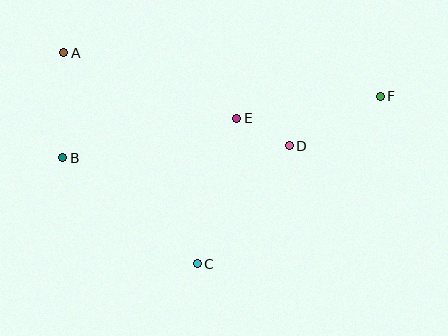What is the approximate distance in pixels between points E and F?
The distance between E and F is approximately 145 pixels.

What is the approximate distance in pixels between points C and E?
The distance between C and E is approximately 151 pixels.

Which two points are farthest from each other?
Points B and F are farthest from each other.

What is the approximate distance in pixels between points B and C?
The distance between B and C is approximately 171 pixels.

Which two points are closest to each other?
Points D and E are closest to each other.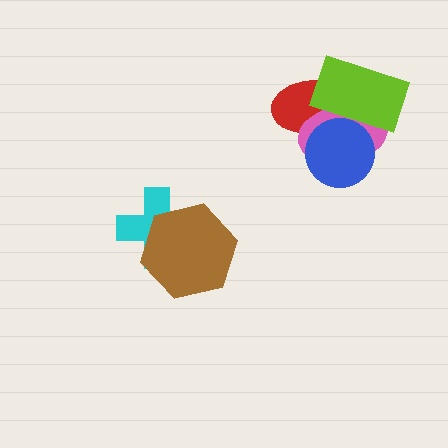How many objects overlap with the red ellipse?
3 objects overlap with the red ellipse.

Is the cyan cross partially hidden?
Yes, it is partially covered by another shape.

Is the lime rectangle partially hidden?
Yes, it is partially covered by another shape.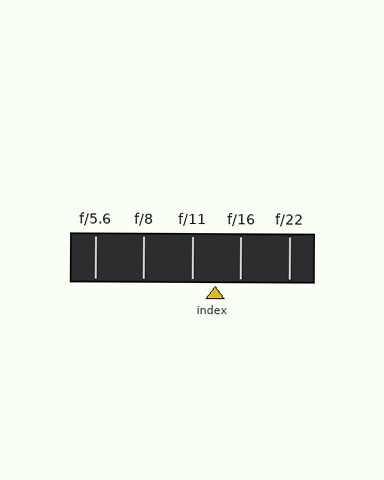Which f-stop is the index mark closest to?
The index mark is closest to f/11.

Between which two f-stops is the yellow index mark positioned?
The index mark is between f/11 and f/16.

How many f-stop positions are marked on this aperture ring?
There are 5 f-stop positions marked.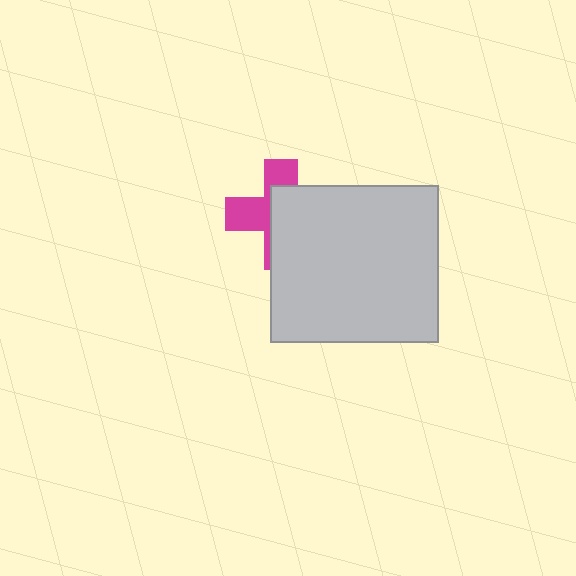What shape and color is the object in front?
The object in front is a light gray rectangle.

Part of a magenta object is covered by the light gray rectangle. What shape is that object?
It is a cross.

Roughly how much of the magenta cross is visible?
A small part of it is visible (roughly 42%).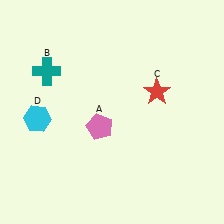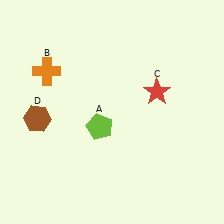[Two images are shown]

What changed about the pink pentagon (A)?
In Image 1, A is pink. In Image 2, it changed to lime.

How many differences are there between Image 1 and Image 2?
There are 3 differences between the two images.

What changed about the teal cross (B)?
In Image 1, B is teal. In Image 2, it changed to orange.